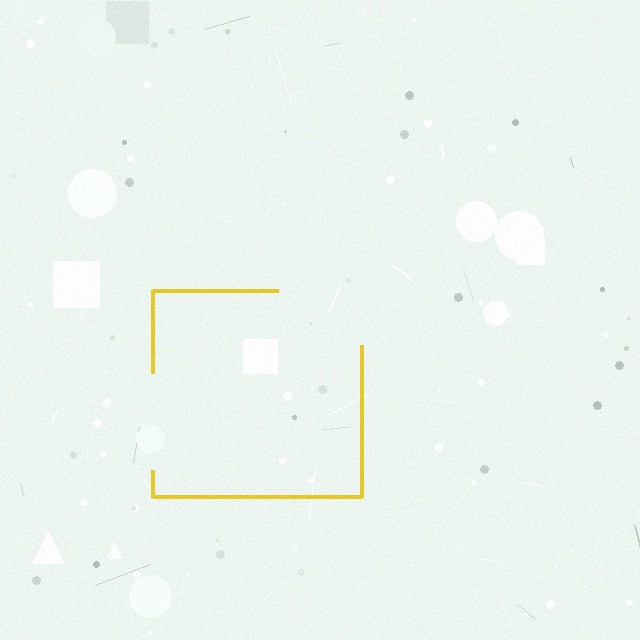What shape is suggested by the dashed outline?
The dashed outline suggests a square.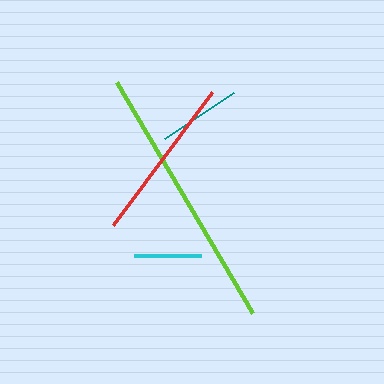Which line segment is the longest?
The lime line is the longest at approximately 268 pixels.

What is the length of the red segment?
The red segment is approximately 166 pixels long.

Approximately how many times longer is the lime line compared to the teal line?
The lime line is approximately 3.2 times the length of the teal line.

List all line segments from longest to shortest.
From longest to shortest: lime, red, teal, cyan.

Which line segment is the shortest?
The cyan line is the shortest at approximately 67 pixels.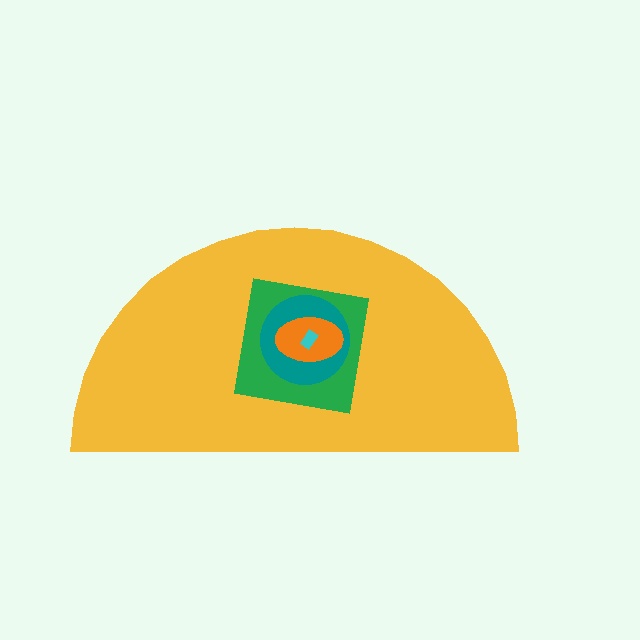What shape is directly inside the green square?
The teal circle.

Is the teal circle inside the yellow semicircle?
Yes.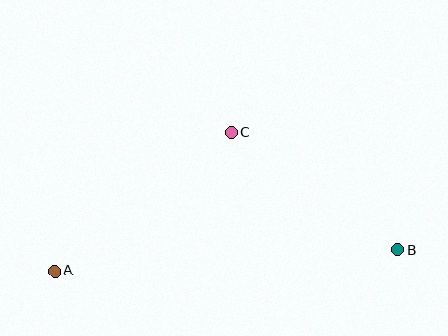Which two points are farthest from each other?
Points A and B are farthest from each other.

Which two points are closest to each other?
Points B and C are closest to each other.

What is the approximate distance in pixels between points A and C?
The distance between A and C is approximately 224 pixels.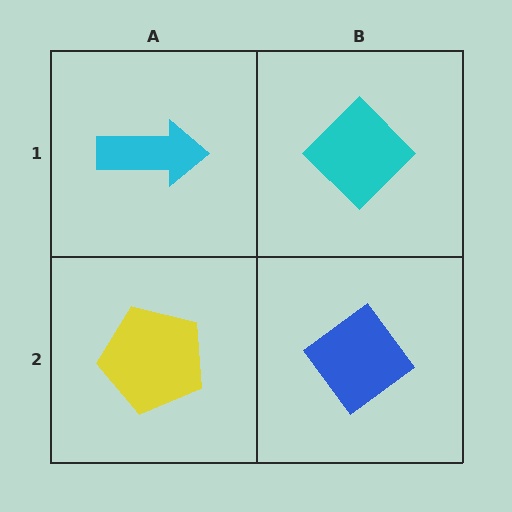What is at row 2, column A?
A yellow pentagon.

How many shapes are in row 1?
2 shapes.